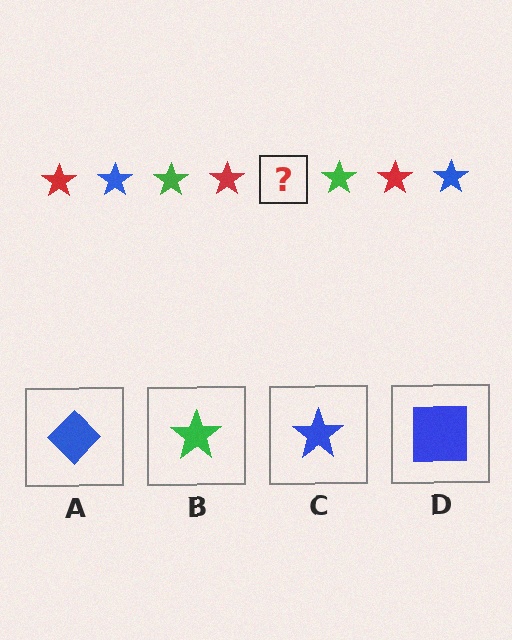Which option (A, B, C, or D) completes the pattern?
C.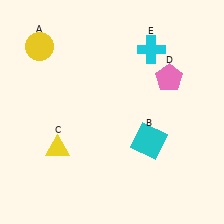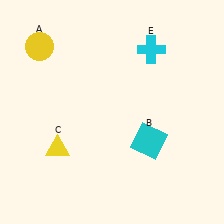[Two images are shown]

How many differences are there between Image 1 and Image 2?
There is 1 difference between the two images.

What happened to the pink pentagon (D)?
The pink pentagon (D) was removed in Image 2. It was in the top-right area of Image 1.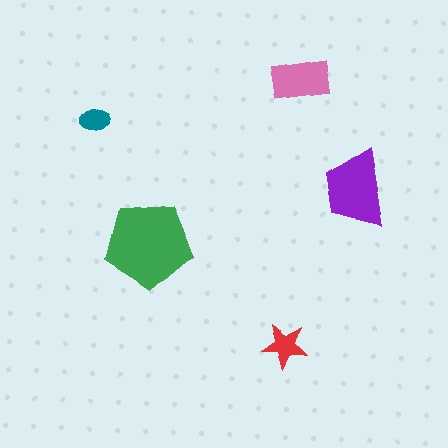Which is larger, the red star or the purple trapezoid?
The purple trapezoid.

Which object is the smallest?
The teal ellipse.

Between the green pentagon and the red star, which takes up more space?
The green pentagon.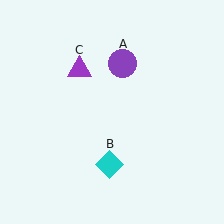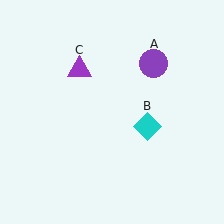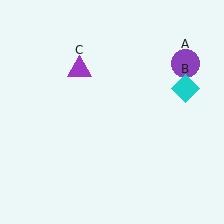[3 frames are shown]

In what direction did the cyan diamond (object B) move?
The cyan diamond (object B) moved up and to the right.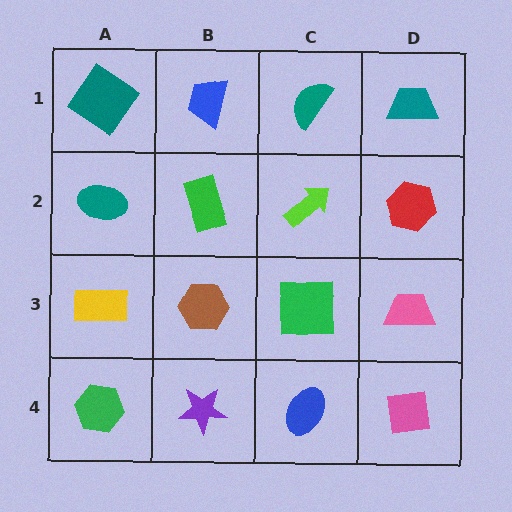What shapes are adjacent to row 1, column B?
A green rectangle (row 2, column B), a teal diamond (row 1, column A), a teal semicircle (row 1, column C).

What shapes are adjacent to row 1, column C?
A lime arrow (row 2, column C), a blue trapezoid (row 1, column B), a teal trapezoid (row 1, column D).